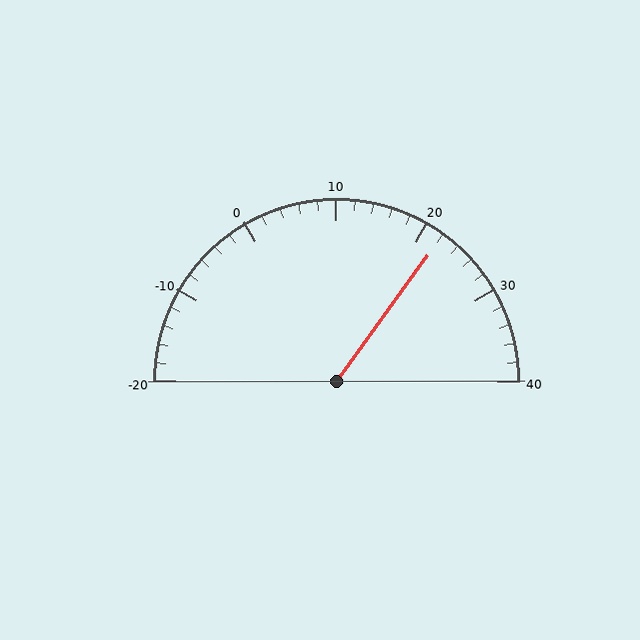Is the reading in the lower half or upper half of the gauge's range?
The reading is in the upper half of the range (-20 to 40).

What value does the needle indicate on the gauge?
The needle indicates approximately 22.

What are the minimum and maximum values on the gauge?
The gauge ranges from -20 to 40.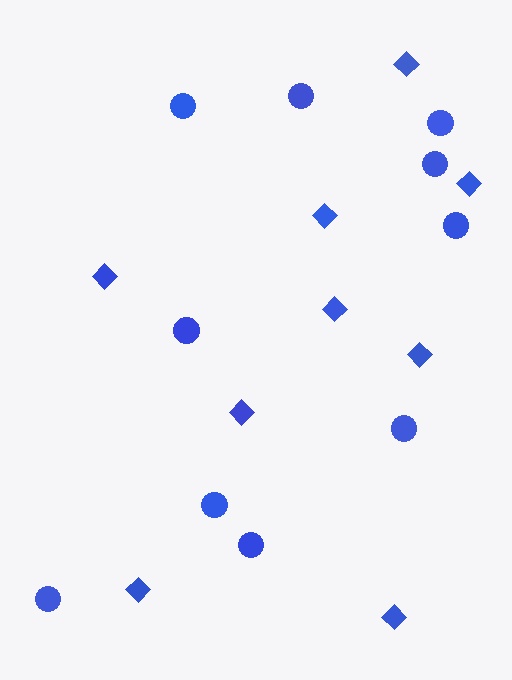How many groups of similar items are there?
There are 2 groups: one group of diamonds (9) and one group of circles (10).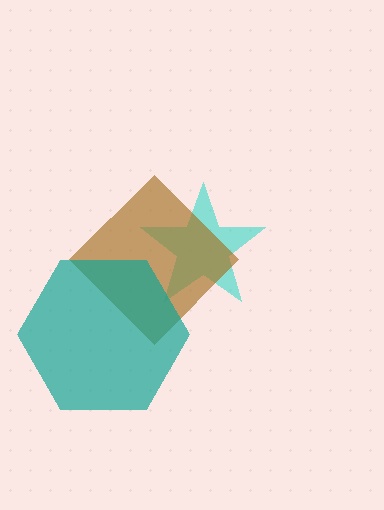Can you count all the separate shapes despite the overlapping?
Yes, there are 3 separate shapes.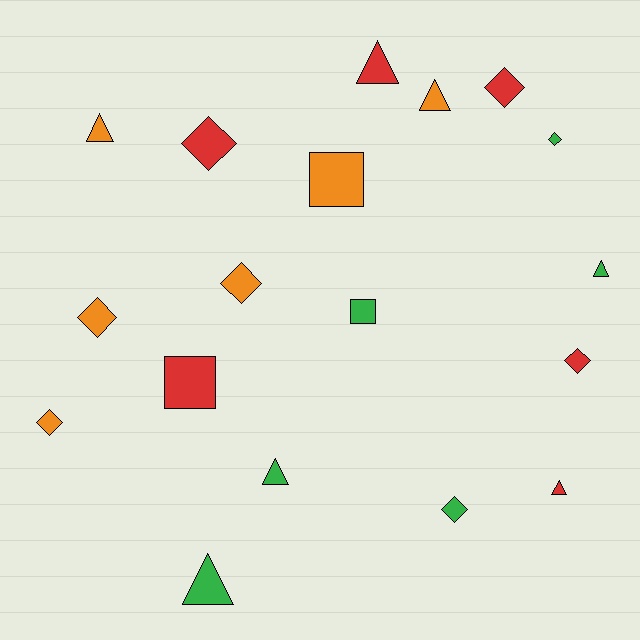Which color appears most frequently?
Orange, with 6 objects.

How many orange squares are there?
There is 1 orange square.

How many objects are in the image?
There are 18 objects.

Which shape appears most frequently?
Diamond, with 8 objects.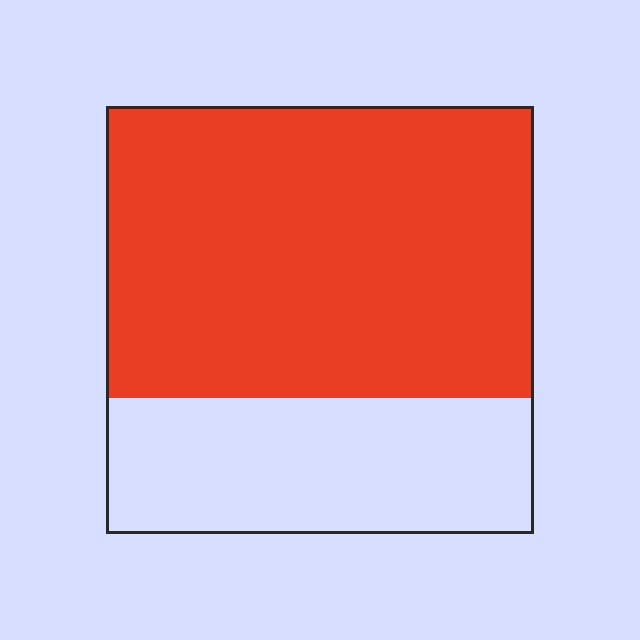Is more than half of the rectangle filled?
Yes.